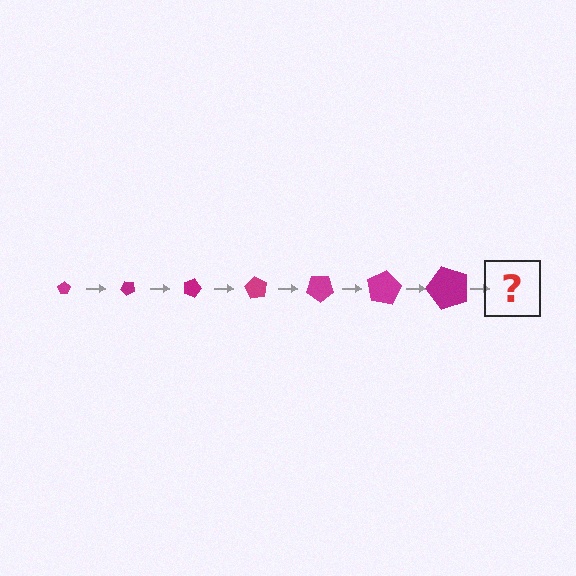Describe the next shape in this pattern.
It should be a pentagon, larger than the previous one and rotated 315 degrees from the start.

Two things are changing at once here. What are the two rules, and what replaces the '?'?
The two rules are that the pentagon grows larger each step and it rotates 45 degrees each step. The '?' should be a pentagon, larger than the previous one and rotated 315 degrees from the start.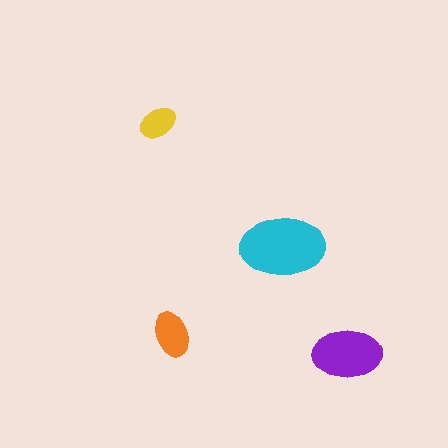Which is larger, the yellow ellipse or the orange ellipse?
The orange one.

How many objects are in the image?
There are 4 objects in the image.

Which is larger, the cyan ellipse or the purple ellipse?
The cyan one.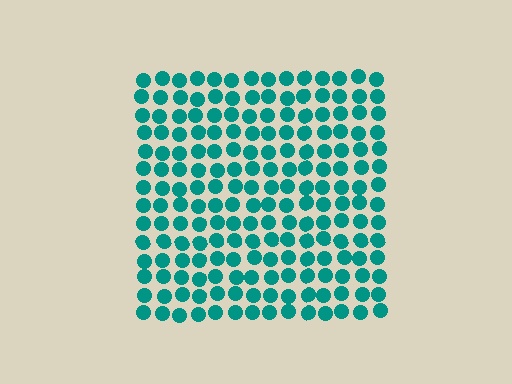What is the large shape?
The large shape is a square.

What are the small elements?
The small elements are circles.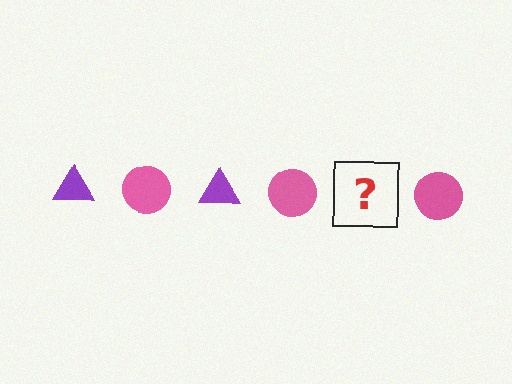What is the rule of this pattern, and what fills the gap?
The rule is that the pattern alternates between purple triangle and pink circle. The gap should be filled with a purple triangle.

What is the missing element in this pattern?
The missing element is a purple triangle.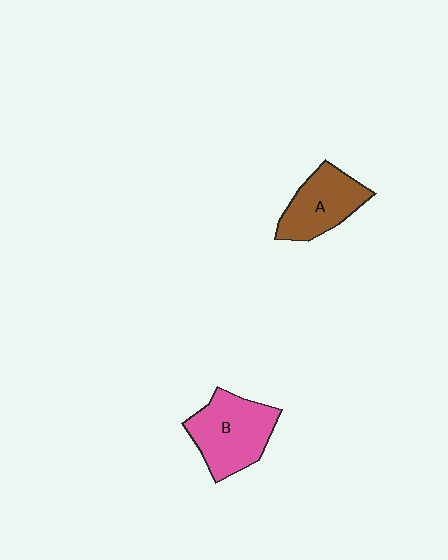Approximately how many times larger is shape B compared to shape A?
Approximately 1.2 times.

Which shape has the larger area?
Shape B (pink).